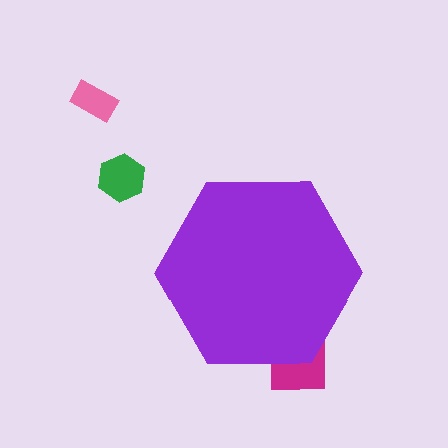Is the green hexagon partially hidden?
No, the green hexagon is fully visible.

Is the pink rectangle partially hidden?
No, the pink rectangle is fully visible.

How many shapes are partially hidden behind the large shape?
1 shape is partially hidden.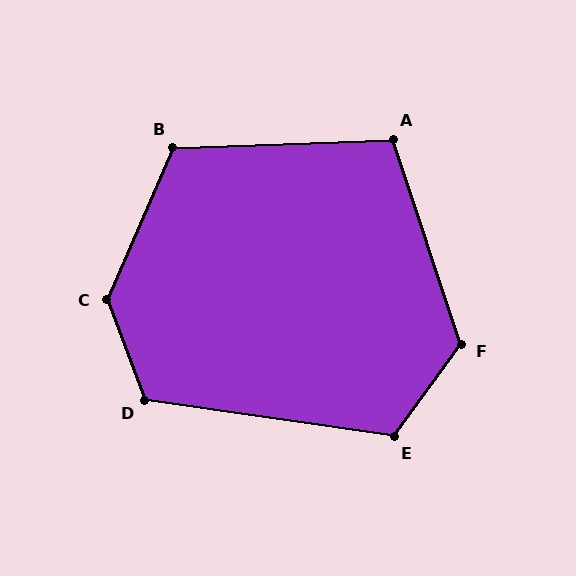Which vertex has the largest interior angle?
C, at approximately 136 degrees.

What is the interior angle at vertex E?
Approximately 118 degrees (obtuse).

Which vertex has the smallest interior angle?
A, at approximately 106 degrees.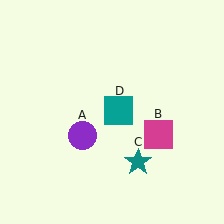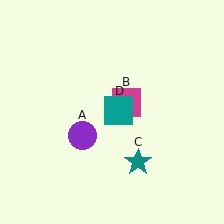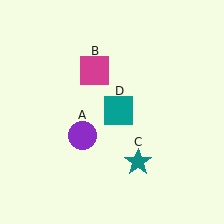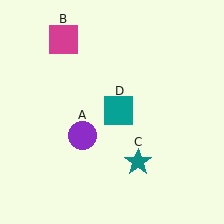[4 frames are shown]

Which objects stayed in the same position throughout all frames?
Purple circle (object A) and teal star (object C) and teal square (object D) remained stationary.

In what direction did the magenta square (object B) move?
The magenta square (object B) moved up and to the left.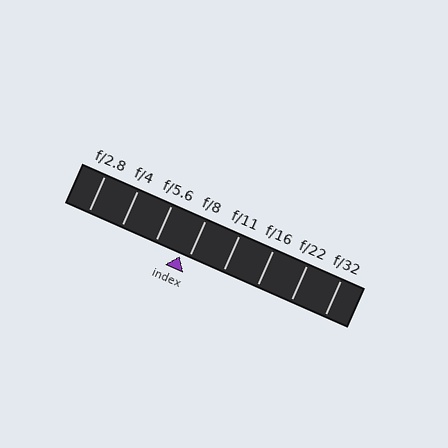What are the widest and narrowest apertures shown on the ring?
The widest aperture shown is f/2.8 and the narrowest is f/32.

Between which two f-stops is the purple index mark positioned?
The index mark is between f/5.6 and f/8.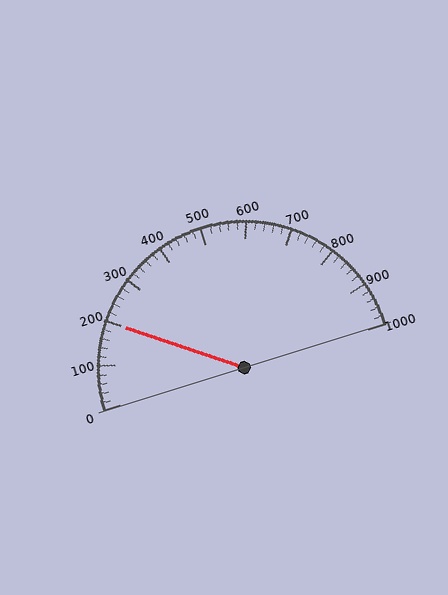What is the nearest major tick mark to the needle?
The nearest major tick mark is 200.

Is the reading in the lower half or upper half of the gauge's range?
The reading is in the lower half of the range (0 to 1000).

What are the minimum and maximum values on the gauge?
The gauge ranges from 0 to 1000.